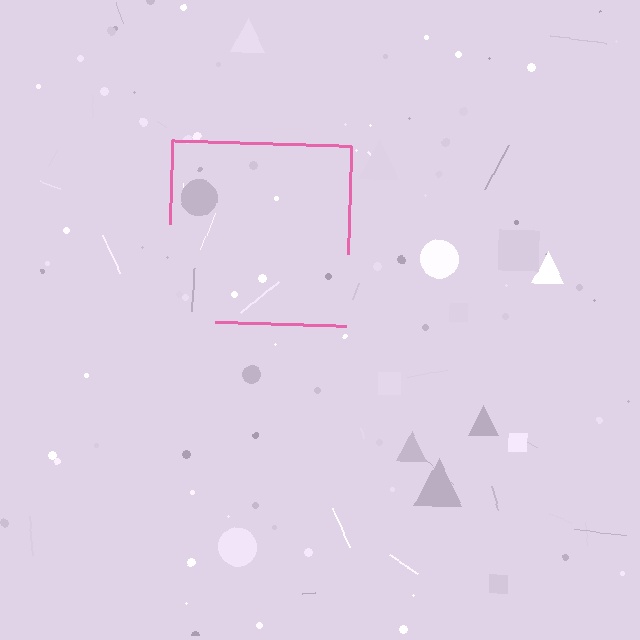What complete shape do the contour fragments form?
The contour fragments form a square.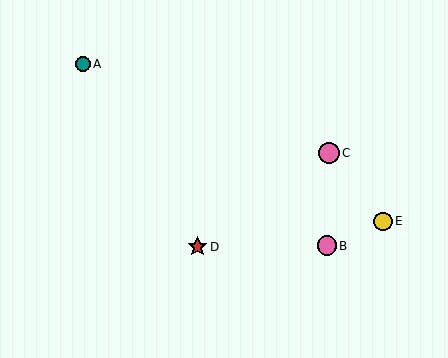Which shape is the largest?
The pink circle (labeled C) is the largest.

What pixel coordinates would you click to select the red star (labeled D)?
Click at (197, 247) to select the red star D.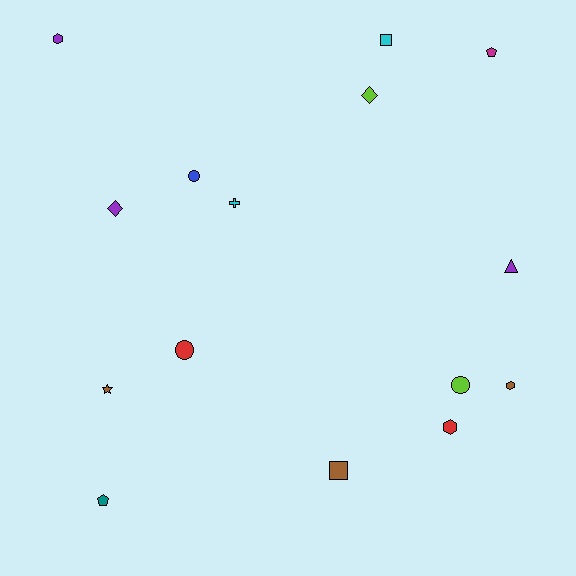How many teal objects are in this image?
There is 1 teal object.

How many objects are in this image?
There are 15 objects.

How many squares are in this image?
There are 2 squares.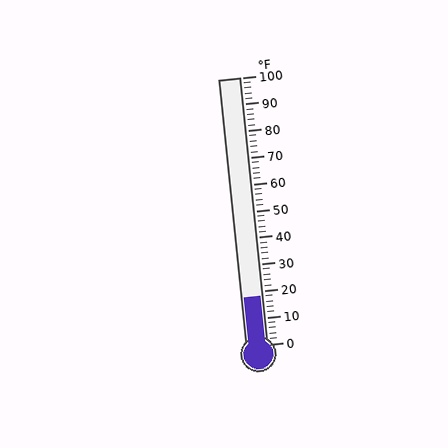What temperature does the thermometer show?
The thermometer shows approximately 18°F.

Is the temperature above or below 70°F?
The temperature is below 70°F.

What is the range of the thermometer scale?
The thermometer scale ranges from 0°F to 100°F.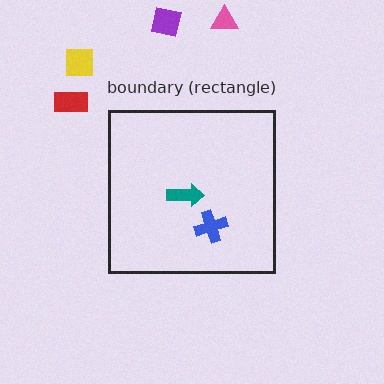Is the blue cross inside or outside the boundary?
Inside.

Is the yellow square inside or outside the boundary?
Outside.